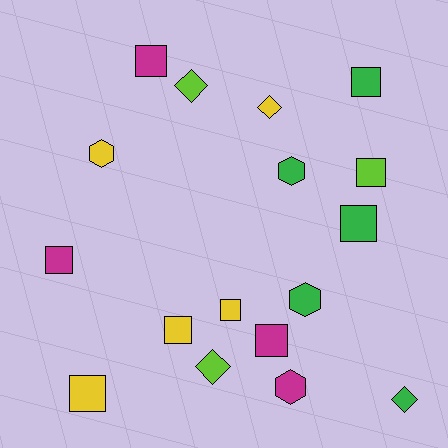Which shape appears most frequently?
Square, with 9 objects.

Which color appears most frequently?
Green, with 5 objects.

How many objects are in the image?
There are 17 objects.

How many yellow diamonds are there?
There is 1 yellow diamond.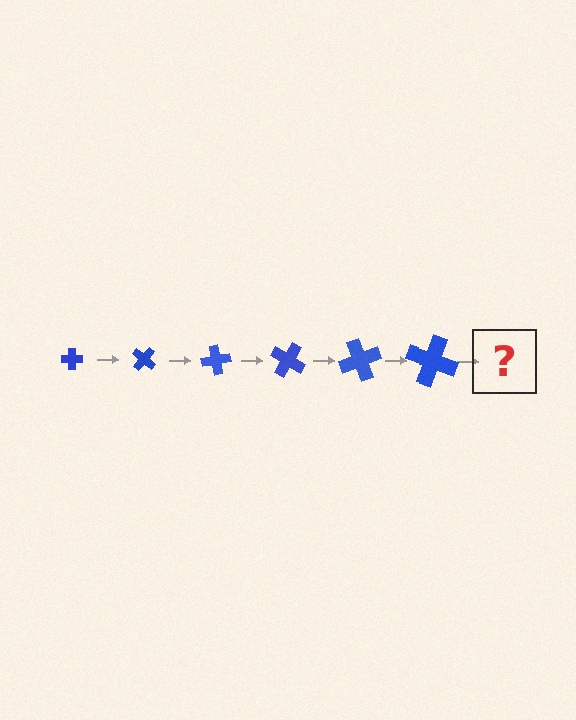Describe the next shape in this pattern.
It should be a cross, larger than the previous one and rotated 240 degrees from the start.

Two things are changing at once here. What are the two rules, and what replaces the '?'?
The two rules are that the cross grows larger each step and it rotates 40 degrees each step. The '?' should be a cross, larger than the previous one and rotated 240 degrees from the start.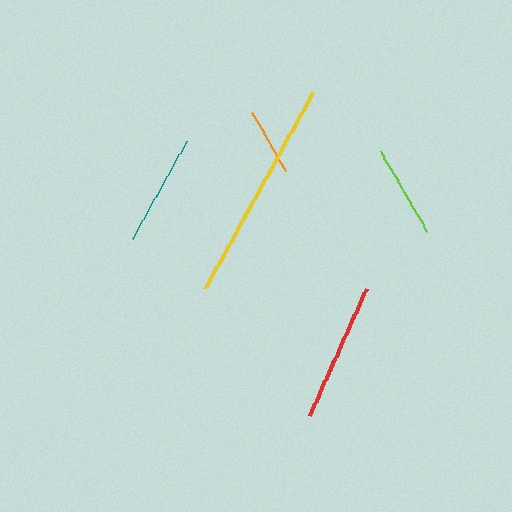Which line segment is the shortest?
The orange line is the shortest at approximately 68 pixels.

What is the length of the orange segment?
The orange segment is approximately 68 pixels long.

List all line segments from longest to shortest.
From longest to shortest: yellow, red, teal, lime, orange.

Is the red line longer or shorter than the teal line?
The red line is longer than the teal line.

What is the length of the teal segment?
The teal segment is approximately 112 pixels long.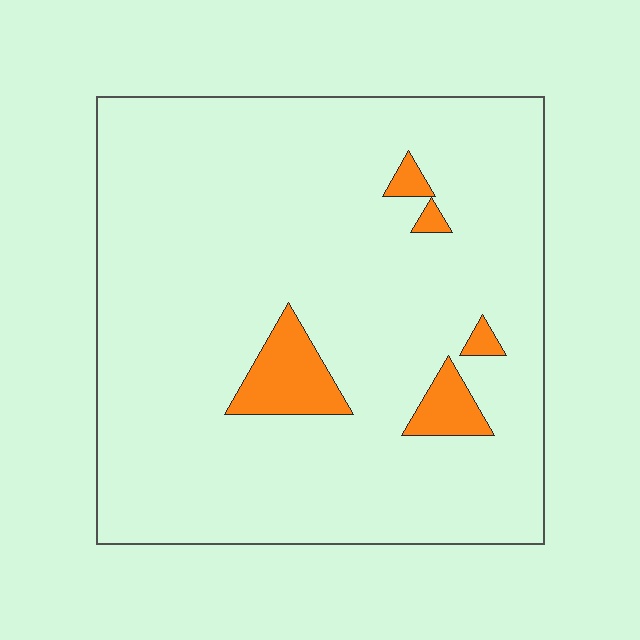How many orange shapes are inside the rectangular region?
5.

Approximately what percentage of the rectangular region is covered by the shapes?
Approximately 5%.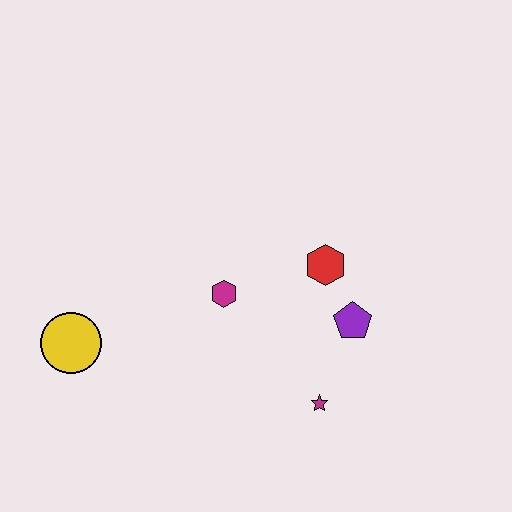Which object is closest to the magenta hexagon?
The red hexagon is closest to the magenta hexagon.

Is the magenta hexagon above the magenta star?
Yes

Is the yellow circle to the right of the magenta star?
No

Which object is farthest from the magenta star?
The yellow circle is farthest from the magenta star.